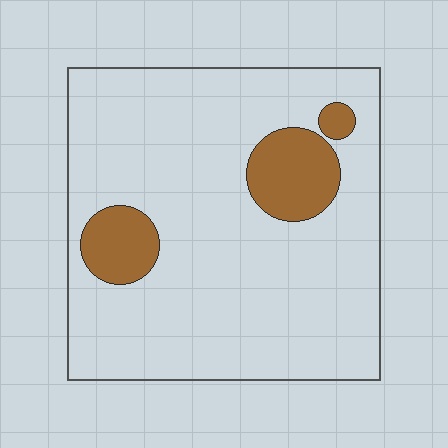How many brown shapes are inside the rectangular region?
3.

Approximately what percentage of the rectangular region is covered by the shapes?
Approximately 15%.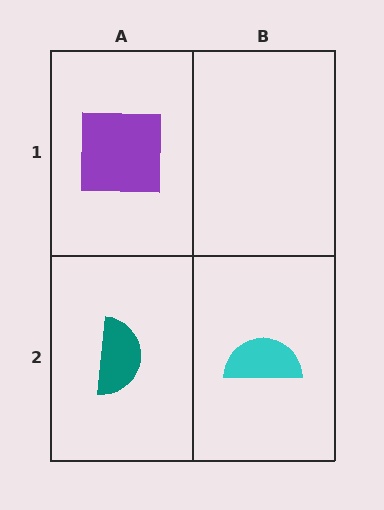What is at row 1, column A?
A purple square.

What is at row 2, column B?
A cyan semicircle.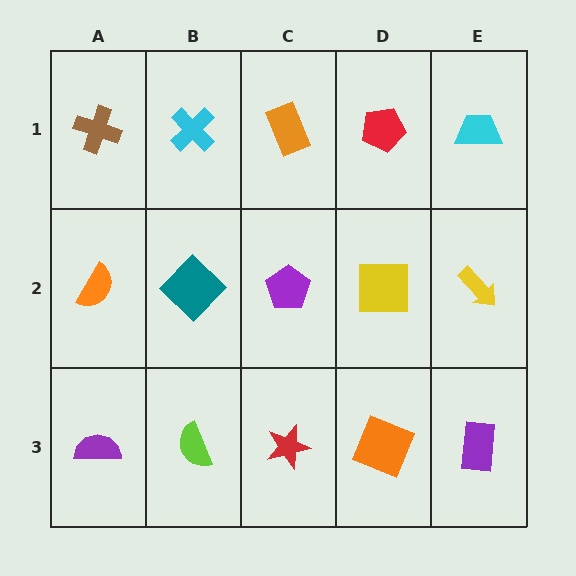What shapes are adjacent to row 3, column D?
A yellow square (row 2, column D), a red star (row 3, column C), a purple rectangle (row 3, column E).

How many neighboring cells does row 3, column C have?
3.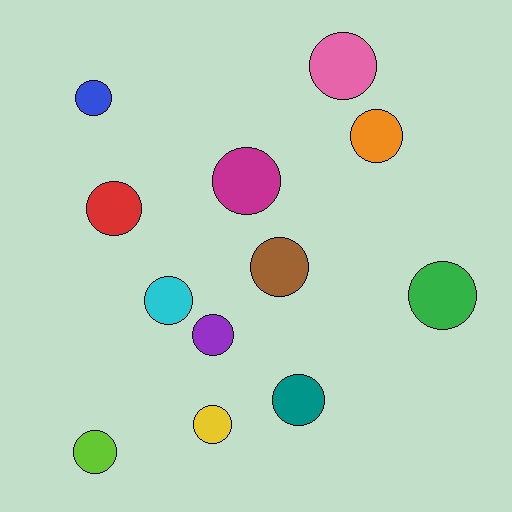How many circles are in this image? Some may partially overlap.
There are 12 circles.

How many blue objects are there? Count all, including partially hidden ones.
There is 1 blue object.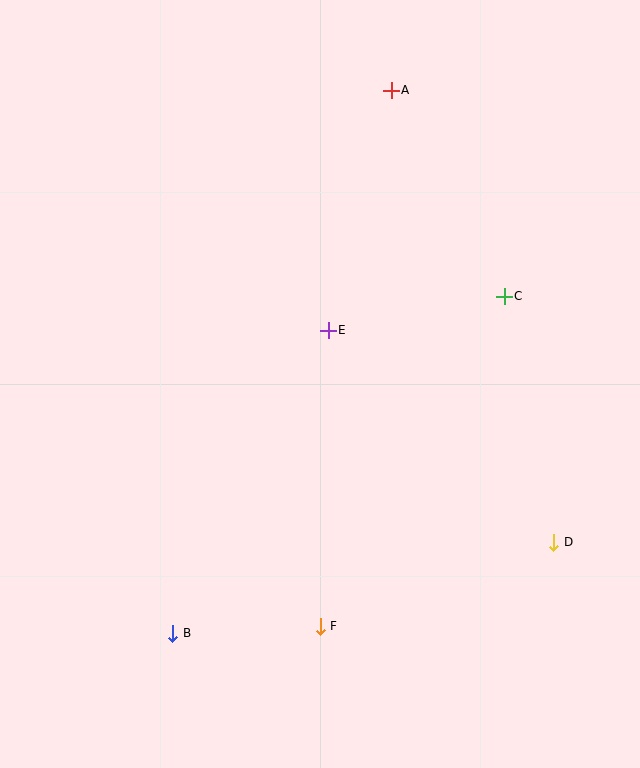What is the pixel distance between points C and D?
The distance between C and D is 251 pixels.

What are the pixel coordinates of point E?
Point E is at (328, 330).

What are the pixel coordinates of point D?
Point D is at (554, 542).